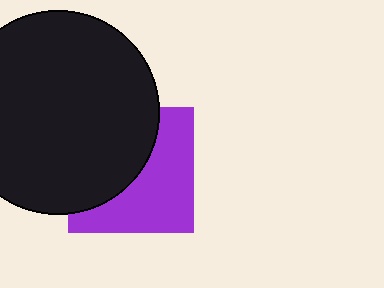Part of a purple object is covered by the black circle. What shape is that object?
It is a square.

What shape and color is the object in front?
The object in front is a black circle.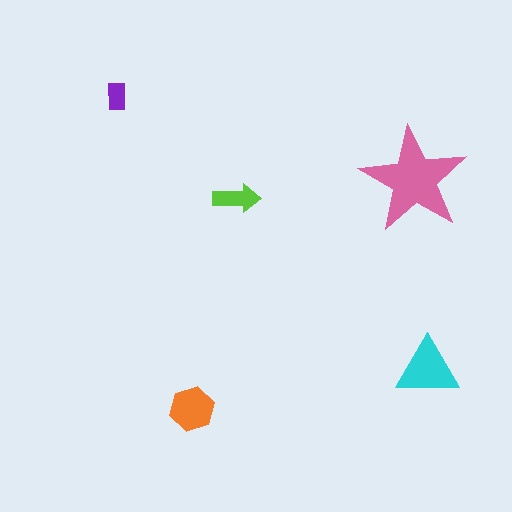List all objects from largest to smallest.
The pink star, the cyan triangle, the orange hexagon, the lime arrow, the purple rectangle.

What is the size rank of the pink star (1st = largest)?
1st.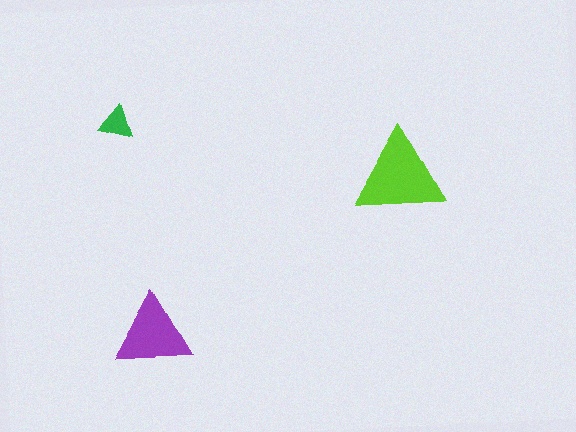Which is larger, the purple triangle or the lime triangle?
The lime one.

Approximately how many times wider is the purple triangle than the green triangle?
About 2 times wider.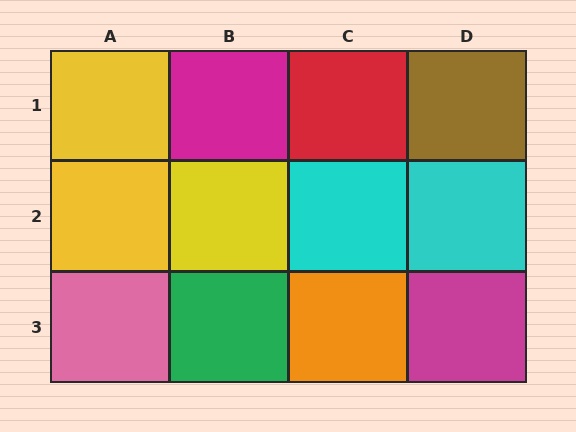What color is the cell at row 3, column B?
Green.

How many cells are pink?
1 cell is pink.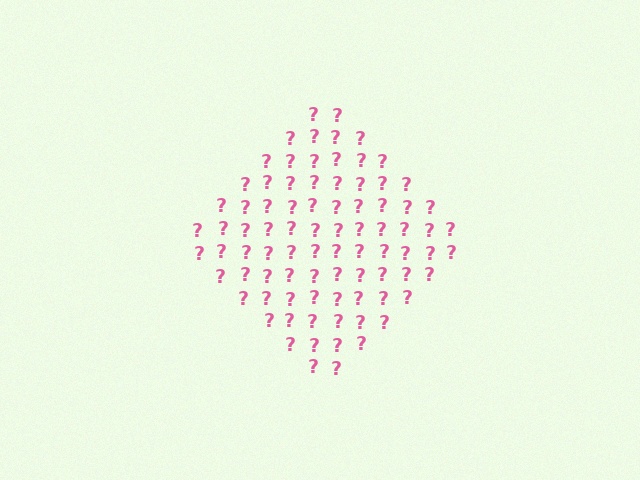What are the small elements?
The small elements are question marks.